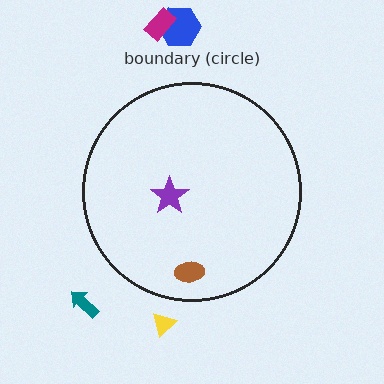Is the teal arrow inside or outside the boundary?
Outside.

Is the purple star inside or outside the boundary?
Inside.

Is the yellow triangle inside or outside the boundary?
Outside.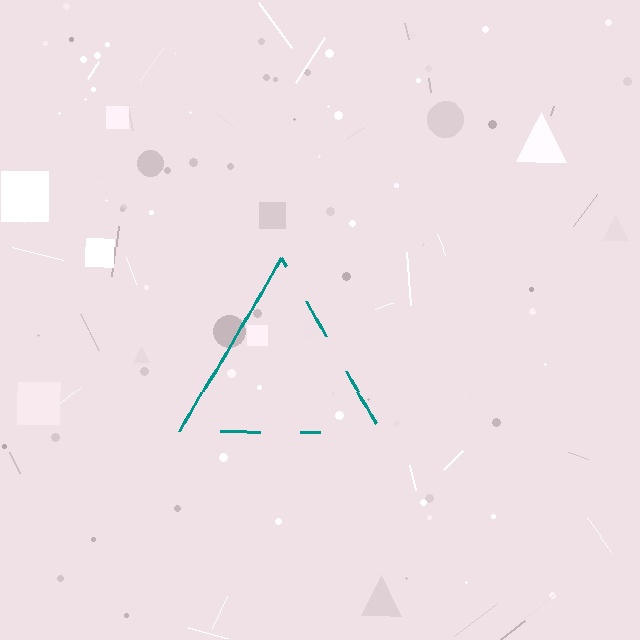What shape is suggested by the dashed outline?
The dashed outline suggests a triangle.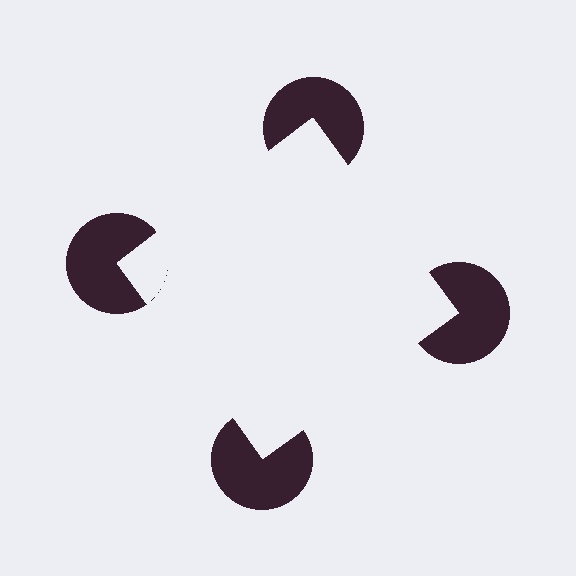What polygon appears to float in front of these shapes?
An illusory square — its edges are inferred from the aligned wedge cuts in the pac-man discs, not physically drawn.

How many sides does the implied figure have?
4 sides.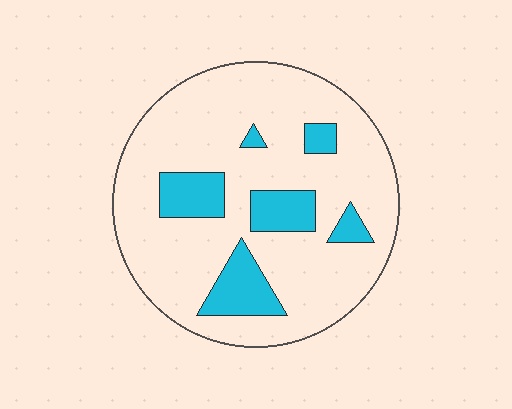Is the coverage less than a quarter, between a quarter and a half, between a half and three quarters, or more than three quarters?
Less than a quarter.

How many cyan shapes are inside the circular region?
6.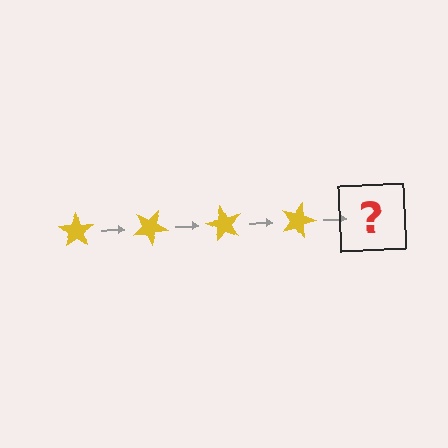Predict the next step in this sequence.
The next step is a yellow star rotated 120 degrees.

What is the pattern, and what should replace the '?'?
The pattern is that the star rotates 30 degrees each step. The '?' should be a yellow star rotated 120 degrees.